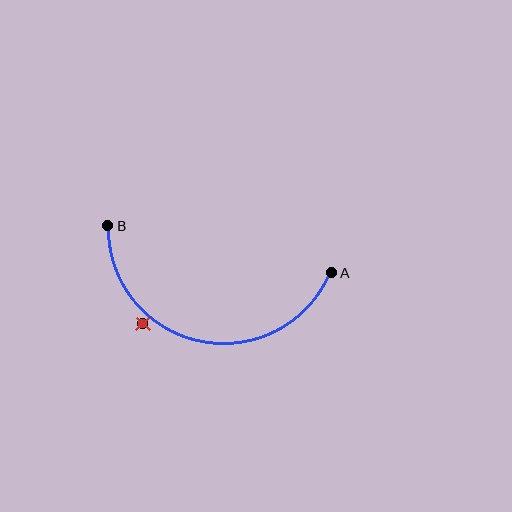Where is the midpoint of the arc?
The arc midpoint is the point on the curve farthest from the straight line joining A and B. It sits below that line.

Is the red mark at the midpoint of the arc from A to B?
No — the red mark does not lie on the arc at all. It sits slightly outside the curve.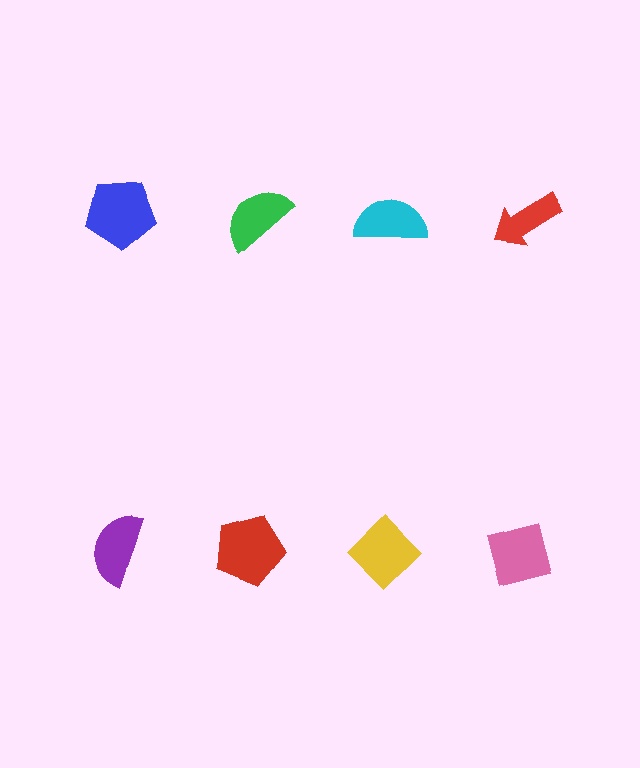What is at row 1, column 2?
A green semicircle.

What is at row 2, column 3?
A yellow diamond.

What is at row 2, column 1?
A purple semicircle.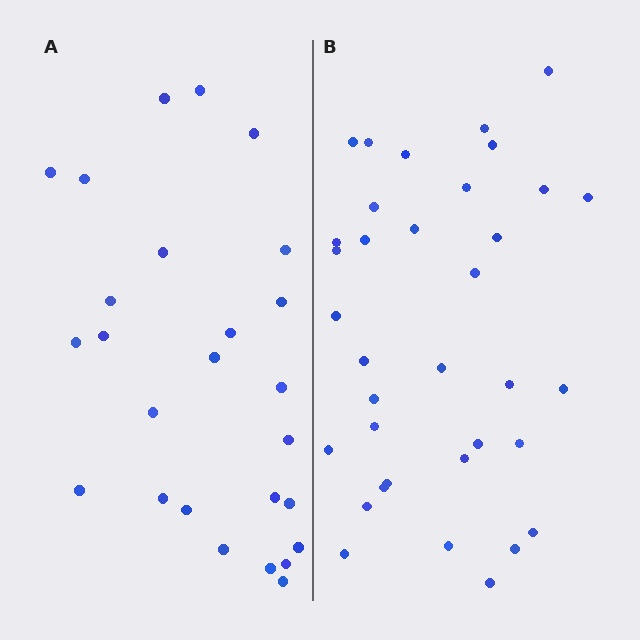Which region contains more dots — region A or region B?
Region B (the right region) has more dots.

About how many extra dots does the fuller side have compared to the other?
Region B has roughly 8 or so more dots than region A.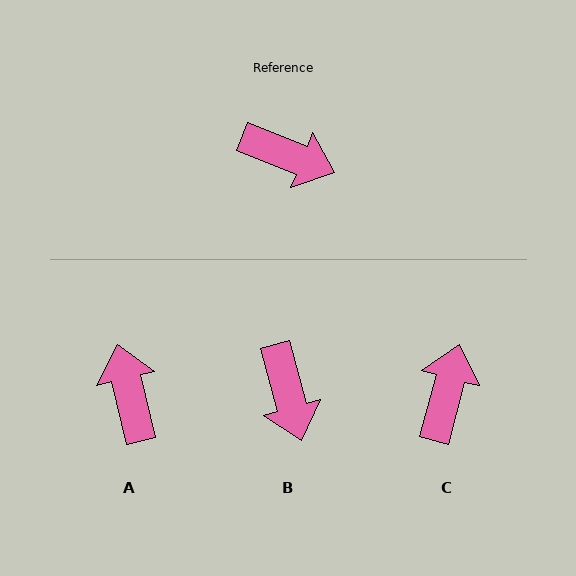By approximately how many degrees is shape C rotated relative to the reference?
Approximately 97 degrees counter-clockwise.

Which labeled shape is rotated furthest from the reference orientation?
A, about 125 degrees away.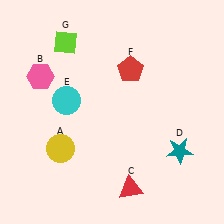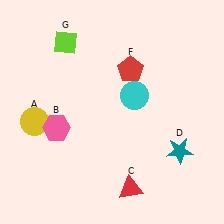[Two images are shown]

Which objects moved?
The objects that moved are: the yellow circle (A), the pink hexagon (B), the cyan circle (E).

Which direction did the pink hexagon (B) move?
The pink hexagon (B) moved down.